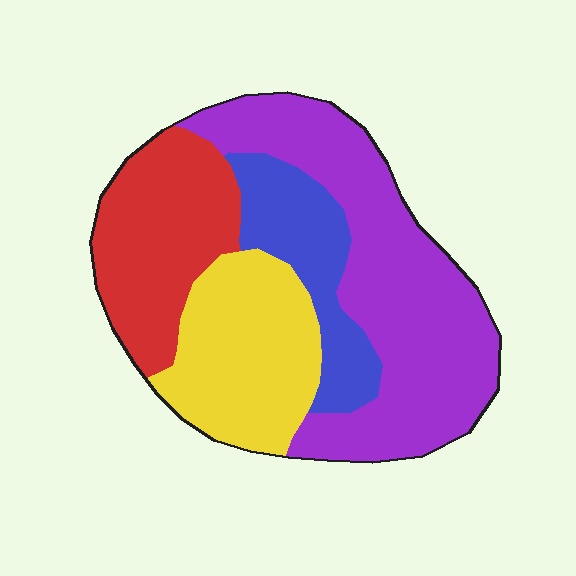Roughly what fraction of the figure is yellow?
Yellow takes up about one fifth (1/5) of the figure.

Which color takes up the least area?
Blue, at roughly 15%.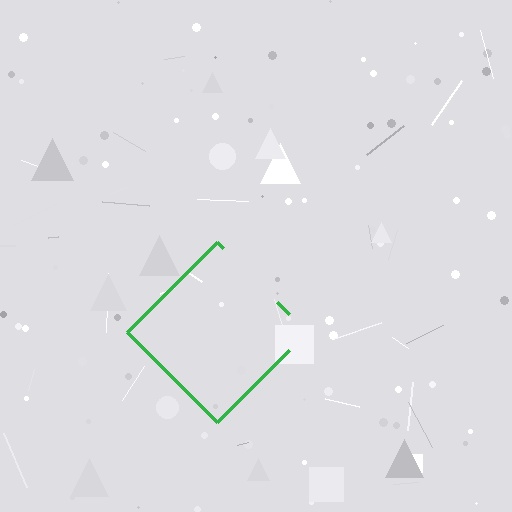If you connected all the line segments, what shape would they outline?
They would outline a diamond.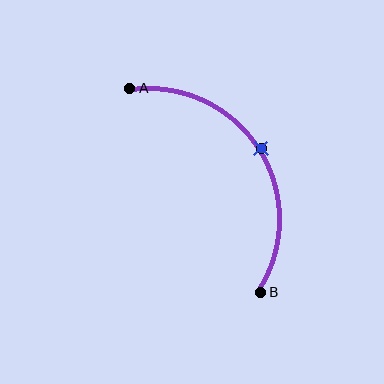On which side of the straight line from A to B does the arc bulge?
The arc bulges to the right of the straight line connecting A and B.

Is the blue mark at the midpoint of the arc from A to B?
Yes. The blue mark lies on the arc at equal arc-length from both A and B — it is the arc midpoint.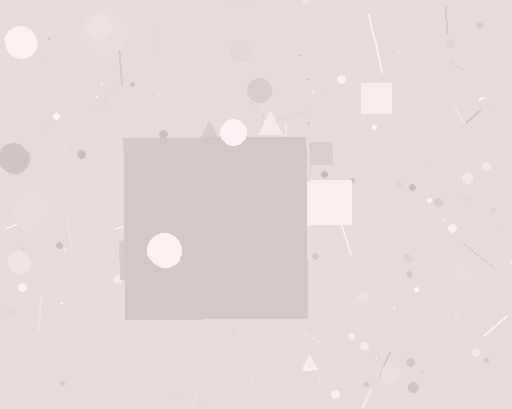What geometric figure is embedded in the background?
A square is embedded in the background.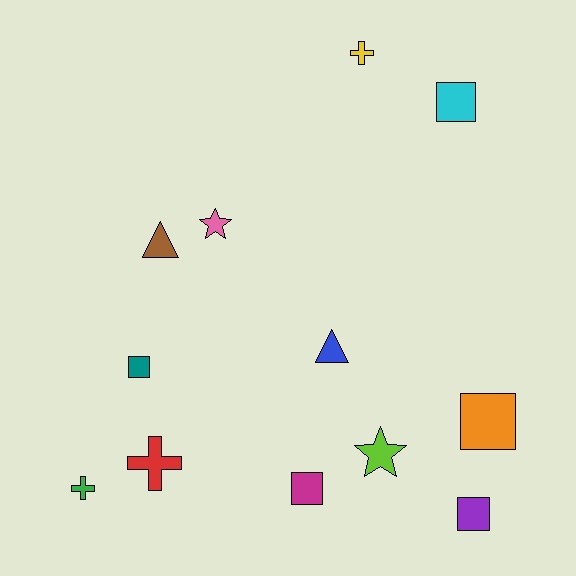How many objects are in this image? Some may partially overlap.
There are 12 objects.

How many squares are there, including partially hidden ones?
There are 5 squares.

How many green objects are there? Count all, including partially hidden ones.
There is 1 green object.